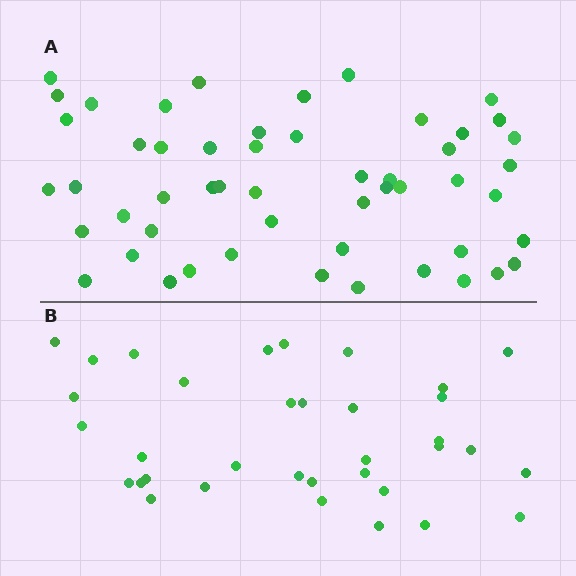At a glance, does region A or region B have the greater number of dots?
Region A (the top region) has more dots.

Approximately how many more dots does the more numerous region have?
Region A has approximately 15 more dots than region B.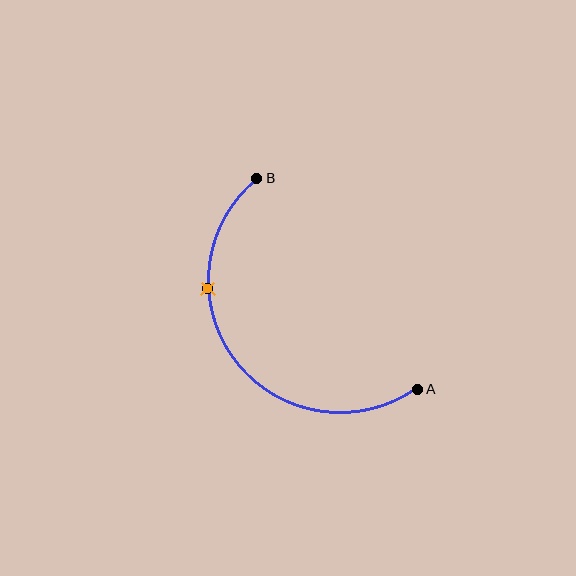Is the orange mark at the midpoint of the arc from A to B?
No. The orange mark lies on the arc but is closer to endpoint B. The arc midpoint would be at the point on the curve equidistant along the arc from both A and B.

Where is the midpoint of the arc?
The arc midpoint is the point on the curve farthest from the straight line joining A and B. It sits below and to the left of that line.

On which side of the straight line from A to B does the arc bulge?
The arc bulges below and to the left of the straight line connecting A and B.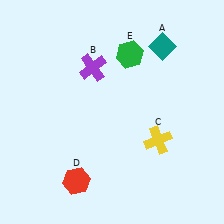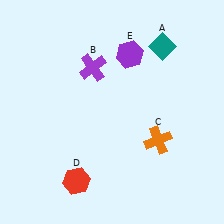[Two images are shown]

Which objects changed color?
C changed from yellow to orange. E changed from green to purple.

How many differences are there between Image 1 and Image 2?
There are 2 differences between the two images.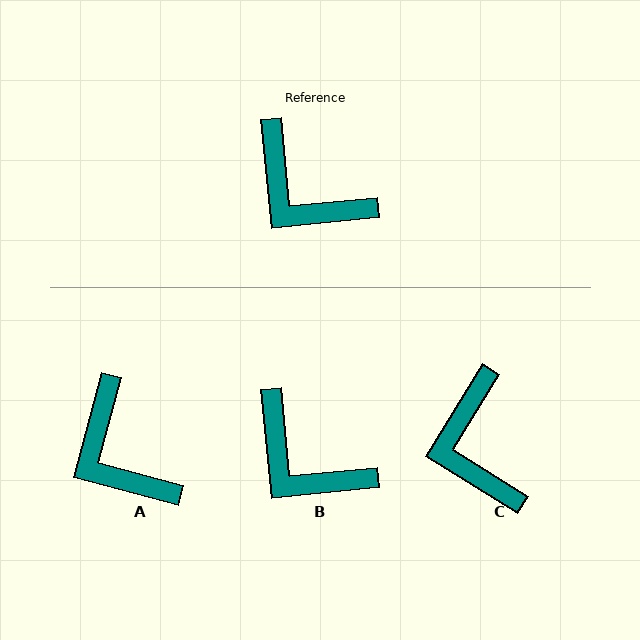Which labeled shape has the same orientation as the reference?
B.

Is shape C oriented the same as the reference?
No, it is off by about 37 degrees.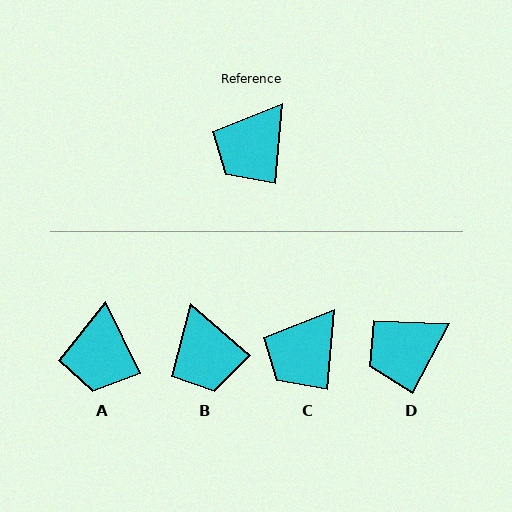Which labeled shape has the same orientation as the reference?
C.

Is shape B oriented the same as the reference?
No, it is off by about 55 degrees.